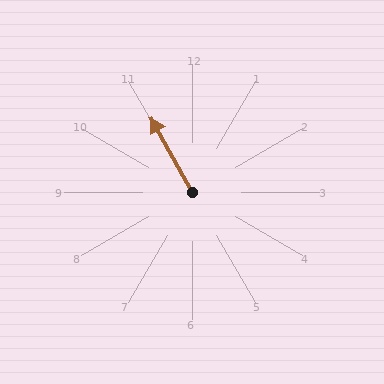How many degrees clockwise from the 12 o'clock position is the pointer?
Approximately 331 degrees.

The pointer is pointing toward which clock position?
Roughly 11 o'clock.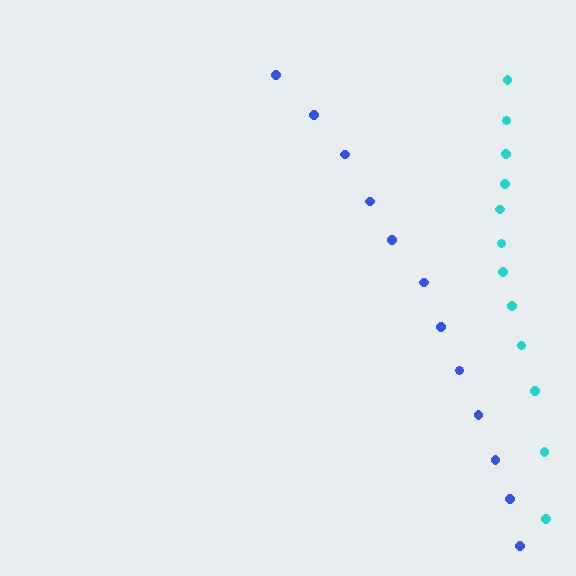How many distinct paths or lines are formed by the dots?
There are 2 distinct paths.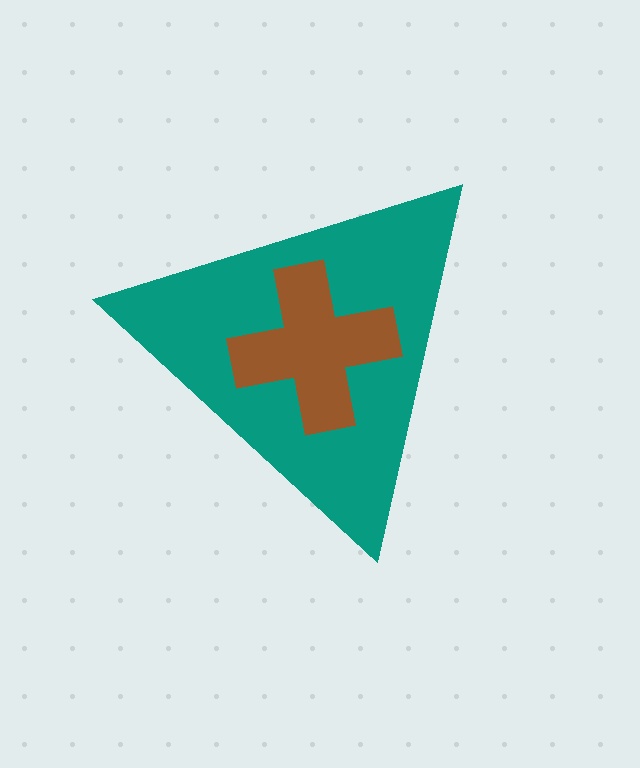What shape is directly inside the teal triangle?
The brown cross.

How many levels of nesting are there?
2.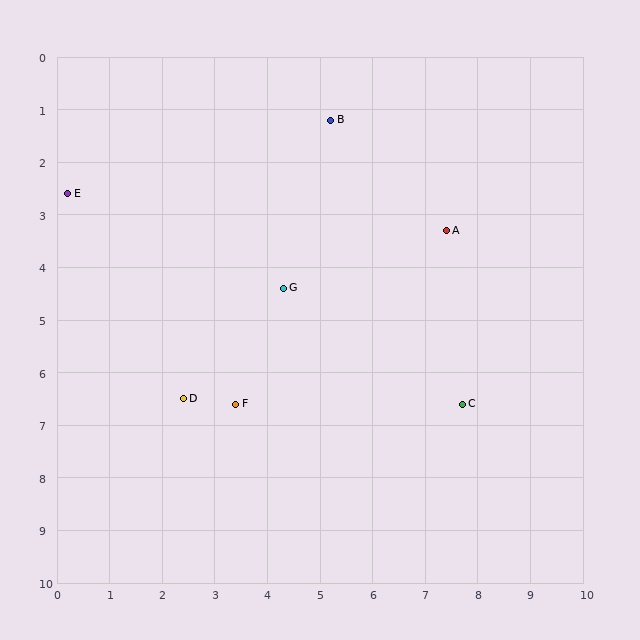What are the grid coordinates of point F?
Point F is at approximately (3.4, 6.6).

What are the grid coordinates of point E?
Point E is at approximately (0.2, 2.6).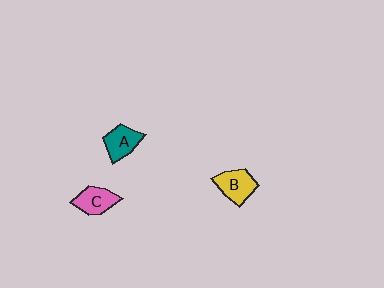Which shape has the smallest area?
Shape C (pink).